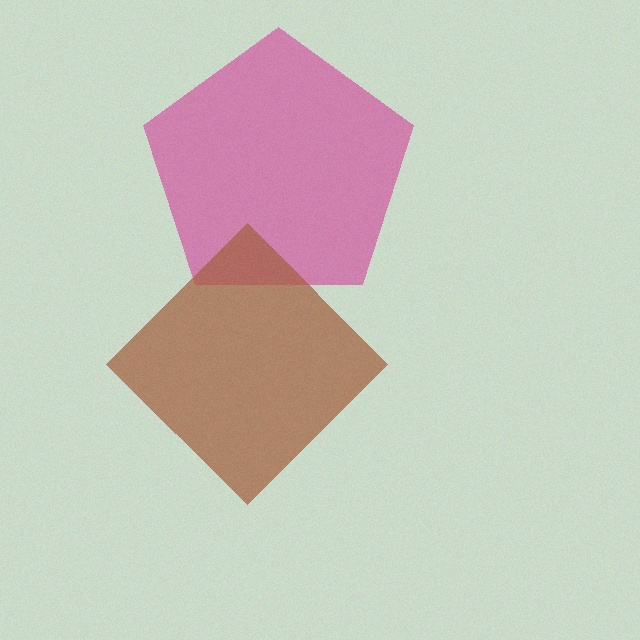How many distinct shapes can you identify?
There are 2 distinct shapes: a magenta pentagon, a brown diamond.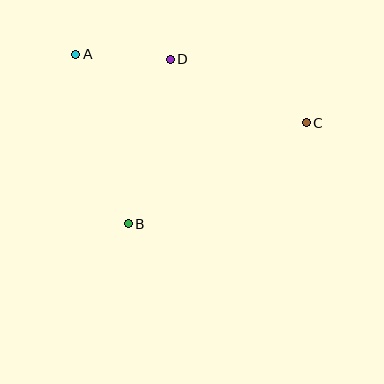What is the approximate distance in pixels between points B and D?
The distance between B and D is approximately 170 pixels.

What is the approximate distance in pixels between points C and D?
The distance between C and D is approximately 150 pixels.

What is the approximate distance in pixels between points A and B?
The distance between A and B is approximately 178 pixels.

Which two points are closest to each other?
Points A and D are closest to each other.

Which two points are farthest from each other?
Points A and C are farthest from each other.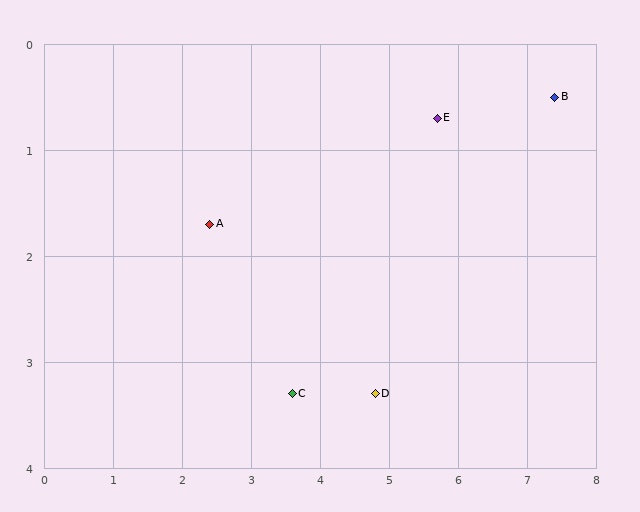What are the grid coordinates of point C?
Point C is at approximately (3.6, 3.3).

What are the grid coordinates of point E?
Point E is at approximately (5.7, 0.7).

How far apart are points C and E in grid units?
Points C and E are about 3.3 grid units apart.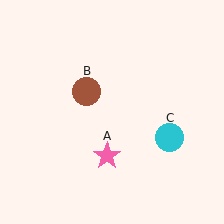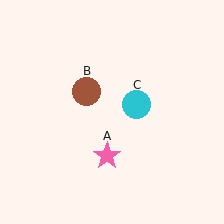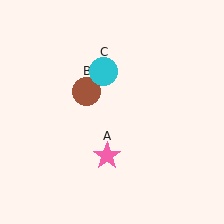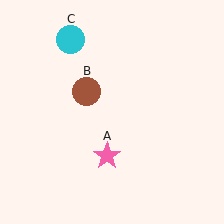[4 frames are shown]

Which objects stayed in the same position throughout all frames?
Pink star (object A) and brown circle (object B) remained stationary.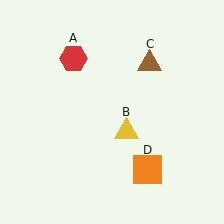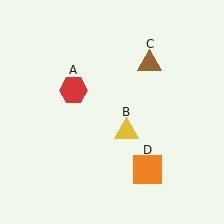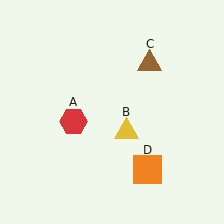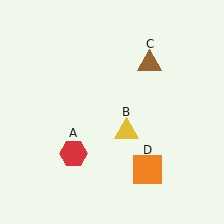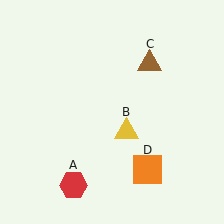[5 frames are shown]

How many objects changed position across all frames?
1 object changed position: red hexagon (object A).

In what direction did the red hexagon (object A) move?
The red hexagon (object A) moved down.